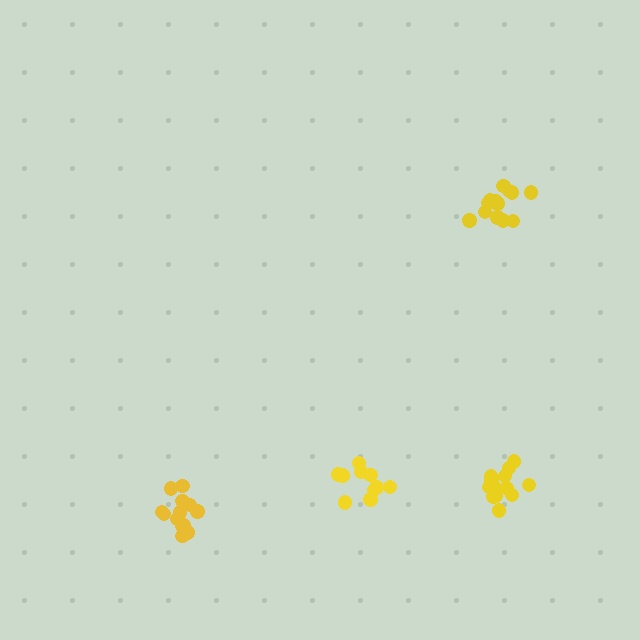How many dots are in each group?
Group 1: 11 dots, Group 2: 13 dots, Group 3: 14 dots, Group 4: 14 dots (52 total).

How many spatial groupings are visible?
There are 4 spatial groupings.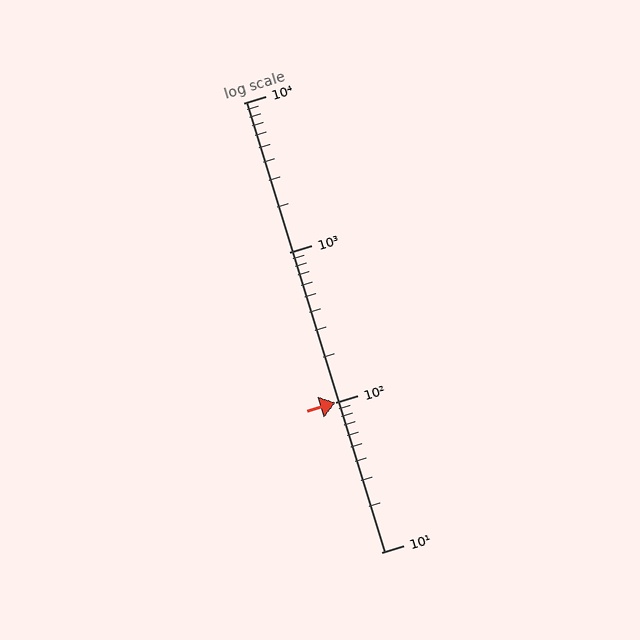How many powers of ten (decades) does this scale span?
The scale spans 3 decades, from 10 to 10000.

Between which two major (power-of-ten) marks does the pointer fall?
The pointer is between 100 and 1000.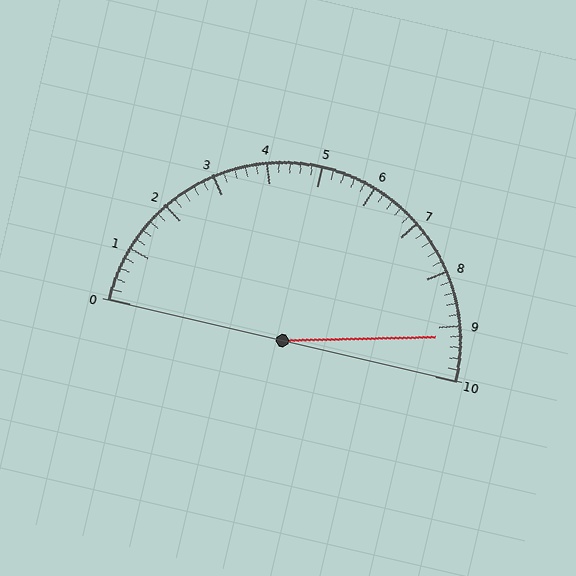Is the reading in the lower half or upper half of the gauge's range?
The reading is in the upper half of the range (0 to 10).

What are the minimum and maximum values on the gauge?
The gauge ranges from 0 to 10.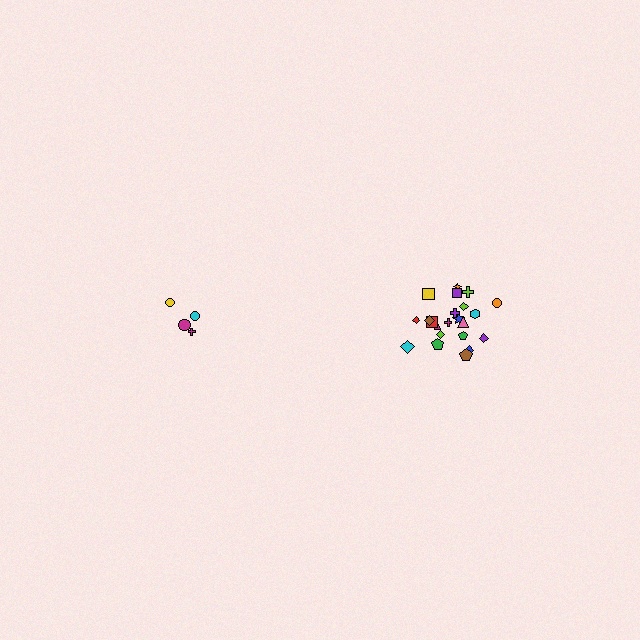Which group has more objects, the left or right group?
The right group.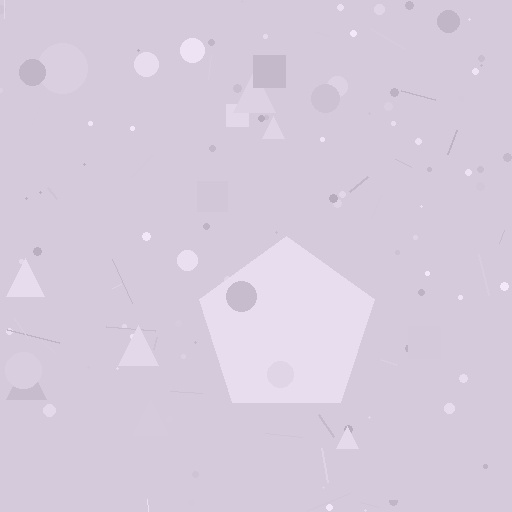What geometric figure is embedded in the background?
A pentagon is embedded in the background.